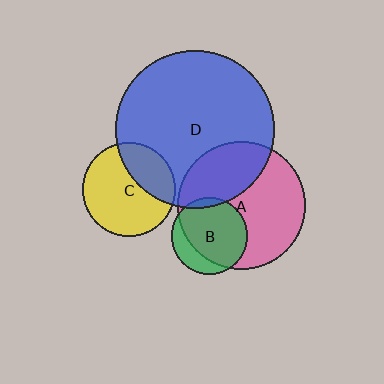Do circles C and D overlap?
Yes.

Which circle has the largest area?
Circle D (blue).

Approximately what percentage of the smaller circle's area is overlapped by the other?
Approximately 30%.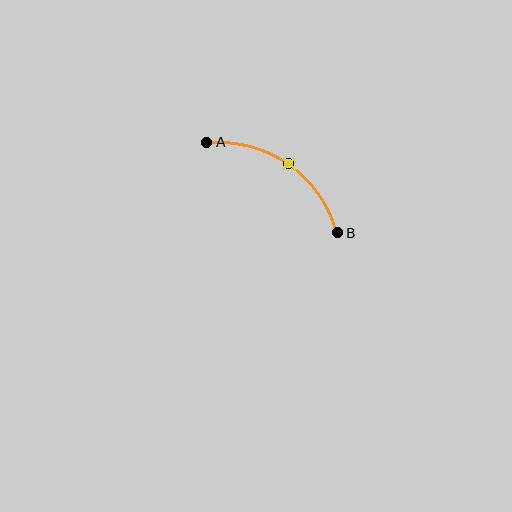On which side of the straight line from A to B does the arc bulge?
The arc bulges above and to the right of the straight line connecting A and B.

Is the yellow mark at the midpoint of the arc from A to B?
Yes. The yellow mark lies on the arc at equal arc-length from both A and B — it is the arc midpoint.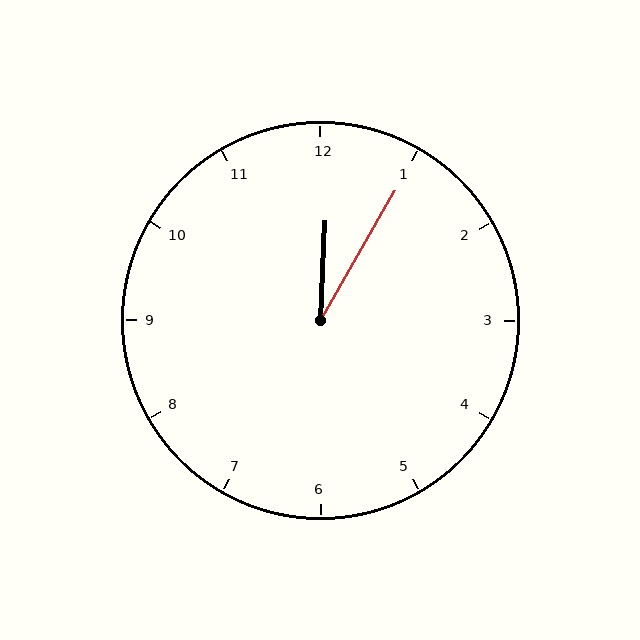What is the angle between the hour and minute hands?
Approximately 28 degrees.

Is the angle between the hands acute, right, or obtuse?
It is acute.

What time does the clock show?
12:05.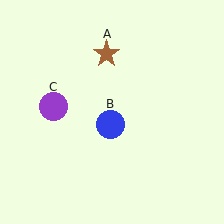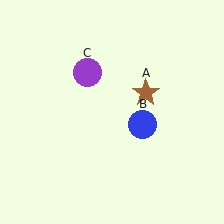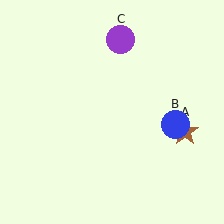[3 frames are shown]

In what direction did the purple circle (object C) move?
The purple circle (object C) moved up and to the right.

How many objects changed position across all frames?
3 objects changed position: brown star (object A), blue circle (object B), purple circle (object C).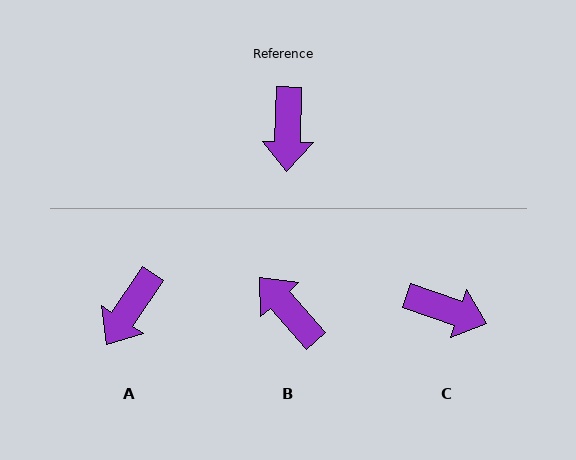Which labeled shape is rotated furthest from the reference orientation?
B, about 137 degrees away.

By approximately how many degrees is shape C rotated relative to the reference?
Approximately 73 degrees counter-clockwise.